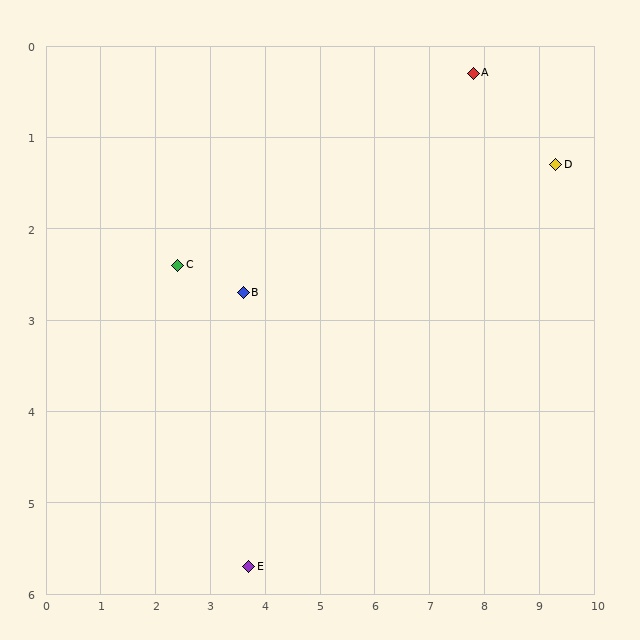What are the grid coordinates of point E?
Point E is at approximately (3.7, 5.7).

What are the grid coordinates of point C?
Point C is at approximately (2.4, 2.4).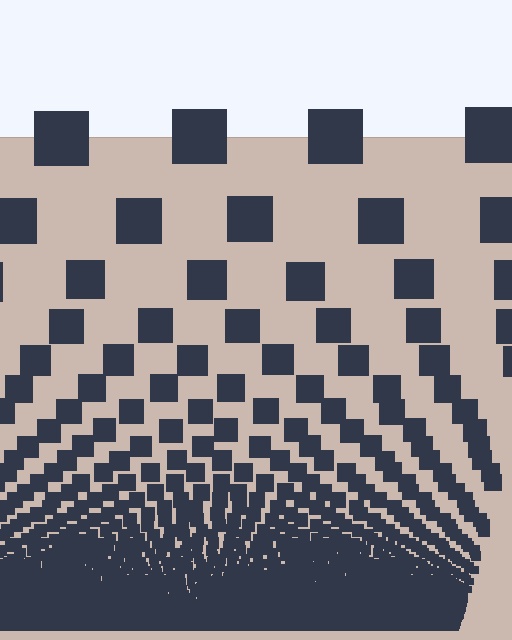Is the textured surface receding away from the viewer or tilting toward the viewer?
The surface appears to tilt toward the viewer. Texture elements get larger and sparser toward the top.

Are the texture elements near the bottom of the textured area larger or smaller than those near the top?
Smaller. The gradient is inverted — elements near the bottom are smaller and denser.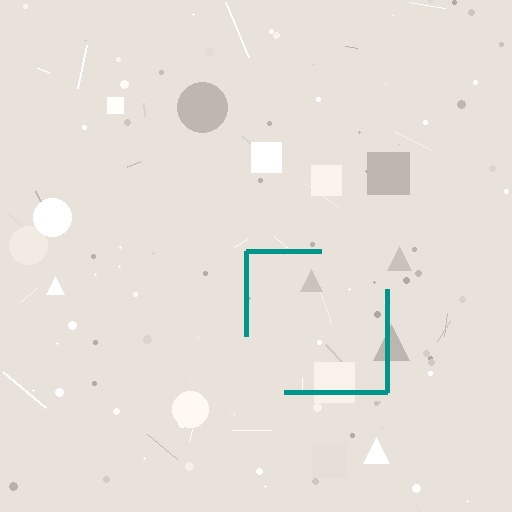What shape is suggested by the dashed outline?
The dashed outline suggests a square.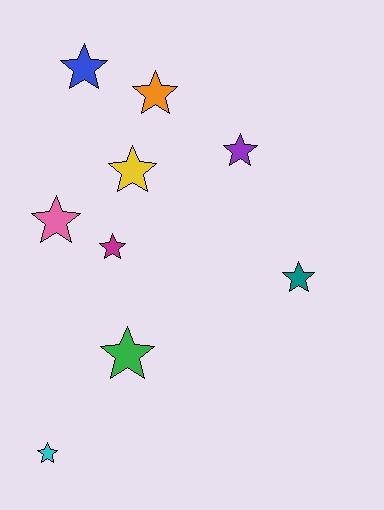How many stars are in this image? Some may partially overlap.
There are 9 stars.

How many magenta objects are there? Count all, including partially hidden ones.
There is 1 magenta object.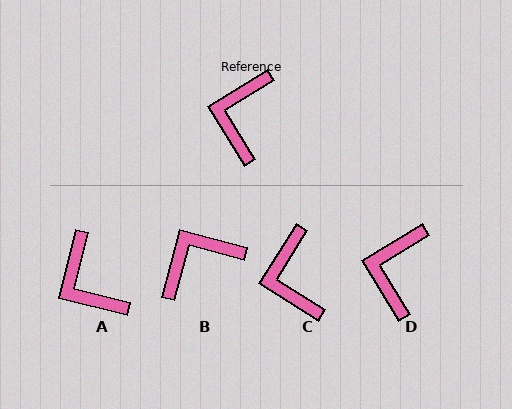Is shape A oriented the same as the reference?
No, it is off by about 45 degrees.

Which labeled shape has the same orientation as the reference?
D.